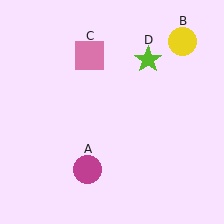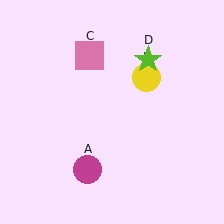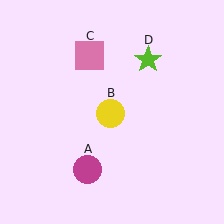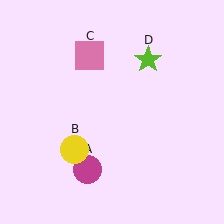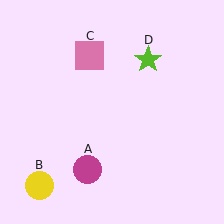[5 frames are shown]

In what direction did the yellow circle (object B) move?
The yellow circle (object B) moved down and to the left.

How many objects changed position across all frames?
1 object changed position: yellow circle (object B).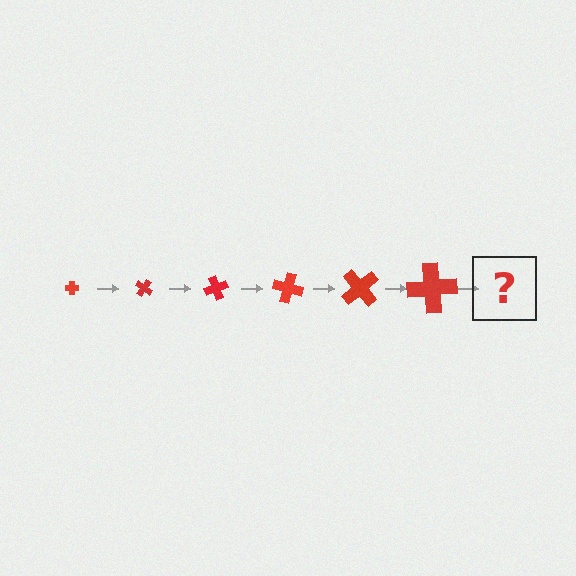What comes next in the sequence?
The next element should be a cross, larger than the previous one and rotated 210 degrees from the start.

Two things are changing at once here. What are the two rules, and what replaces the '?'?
The two rules are that the cross grows larger each step and it rotates 35 degrees each step. The '?' should be a cross, larger than the previous one and rotated 210 degrees from the start.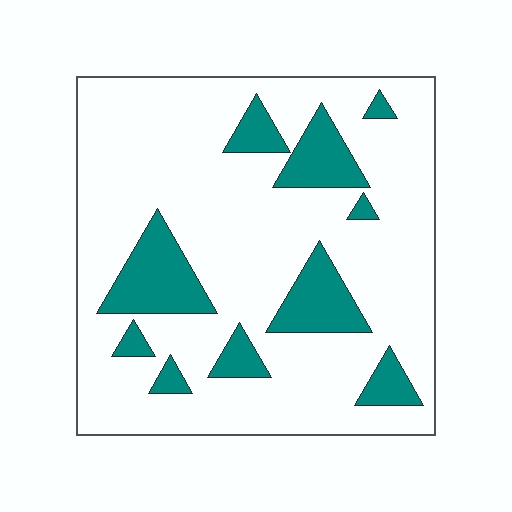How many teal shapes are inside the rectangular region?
10.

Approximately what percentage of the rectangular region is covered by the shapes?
Approximately 20%.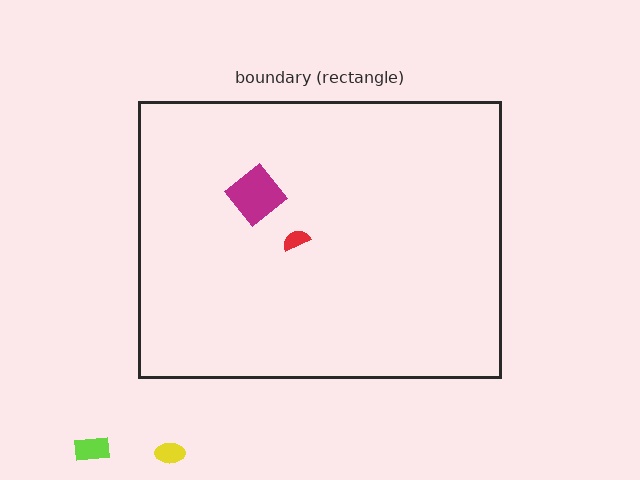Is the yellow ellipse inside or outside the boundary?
Outside.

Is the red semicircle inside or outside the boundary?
Inside.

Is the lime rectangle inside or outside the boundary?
Outside.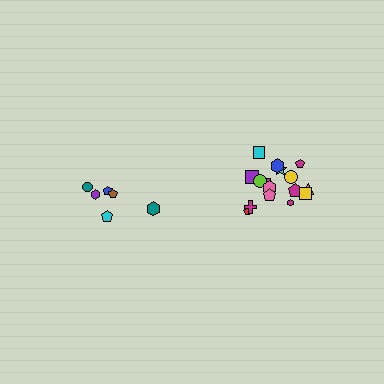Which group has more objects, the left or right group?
The right group.